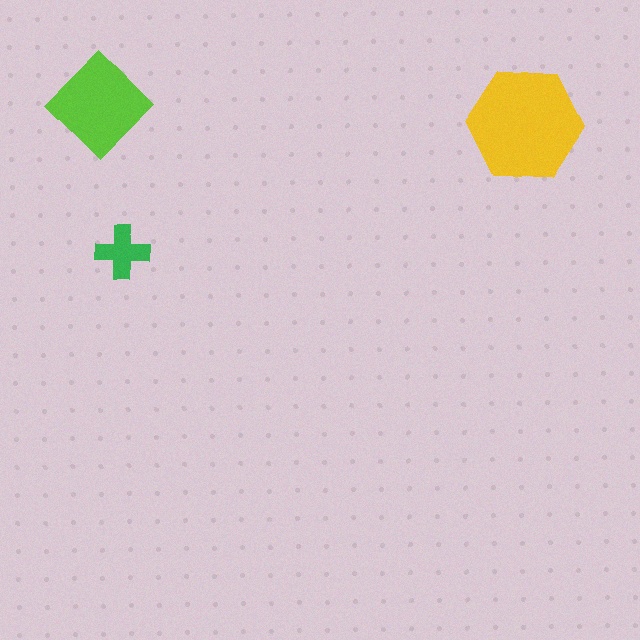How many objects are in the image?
There are 3 objects in the image.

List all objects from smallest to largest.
The green cross, the lime diamond, the yellow hexagon.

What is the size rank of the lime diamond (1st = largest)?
2nd.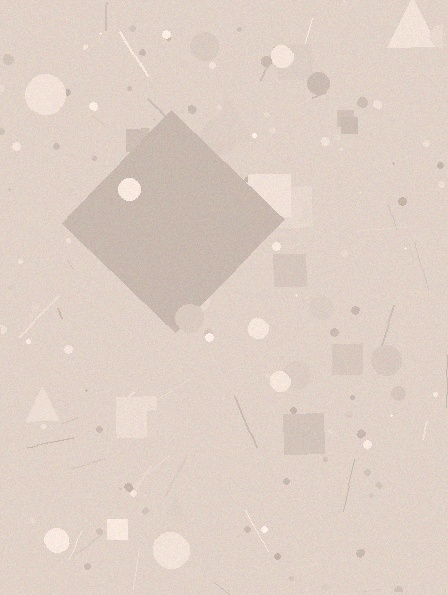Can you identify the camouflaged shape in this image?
The camouflaged shape is a diamond.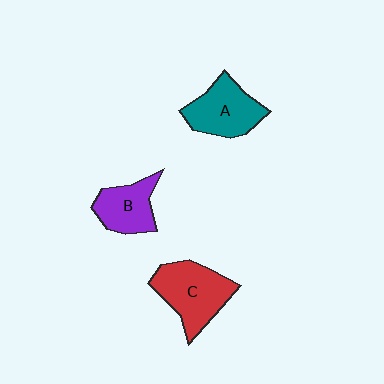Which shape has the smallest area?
Shape B (purple).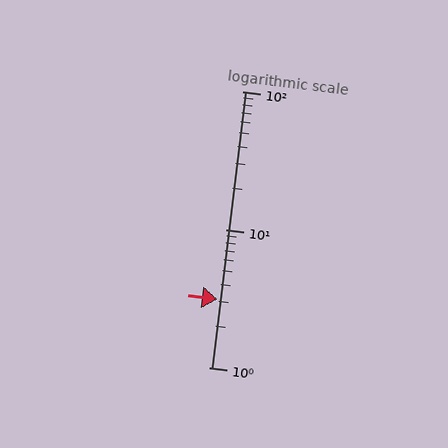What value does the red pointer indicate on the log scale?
The pointer indicates approximately 3.1.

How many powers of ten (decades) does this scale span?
The scale spans 2 decades, from 1 to 100.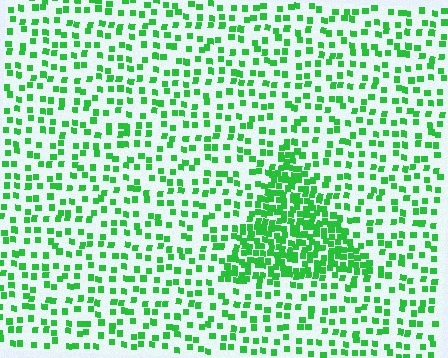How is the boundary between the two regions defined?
The boundary is defined by a change in element density (approximately 2.7x ratio). All elements are the same color, size, and shape.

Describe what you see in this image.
The image contains small green elements arranged at two different densities. A triangle-shaped region is visible where the elements are more densely packed than the surrounding area.